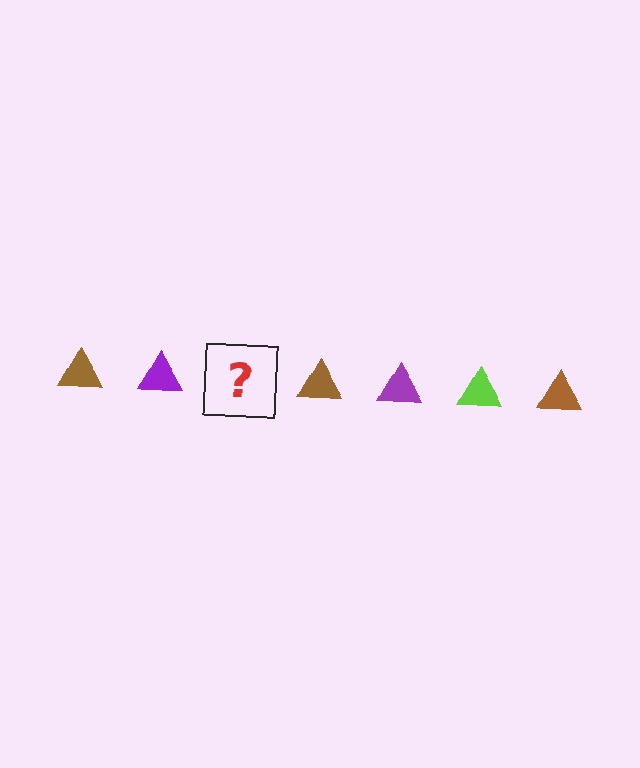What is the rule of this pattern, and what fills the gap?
The rule is that the pattern cycles through brown, purple, lime triangles. The gap should be filled with a lime triangle.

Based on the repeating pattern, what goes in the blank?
The blank should be a lime triangle.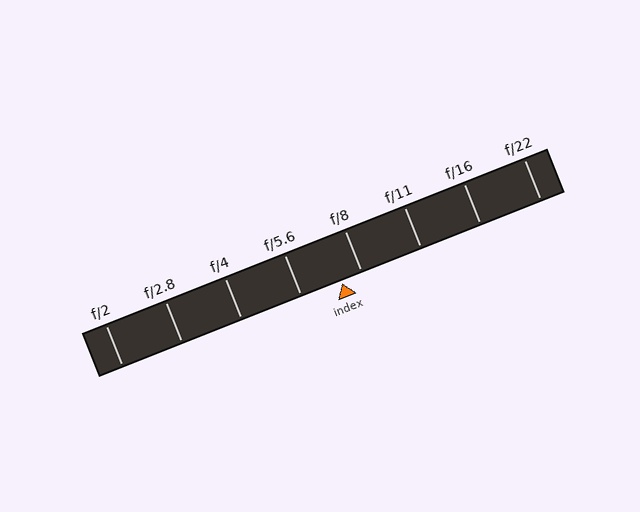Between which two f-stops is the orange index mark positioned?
The index mark is between f/5.6 and f/8.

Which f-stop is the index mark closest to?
The index mark is closest to f/8.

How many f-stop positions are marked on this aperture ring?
There are 8 f-stop positions marked.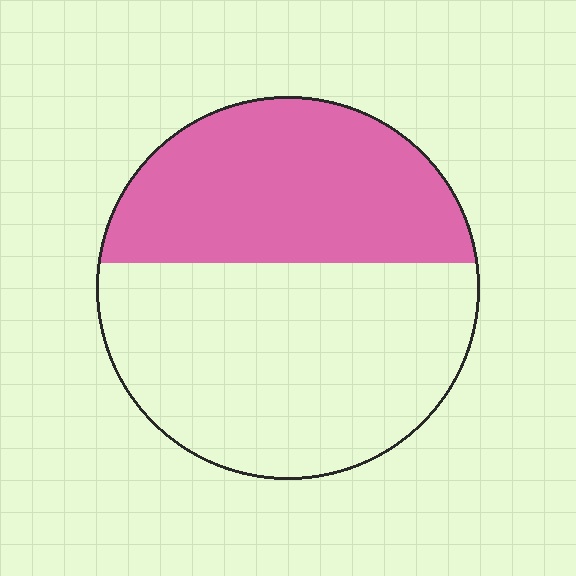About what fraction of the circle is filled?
About two fifths (2/5).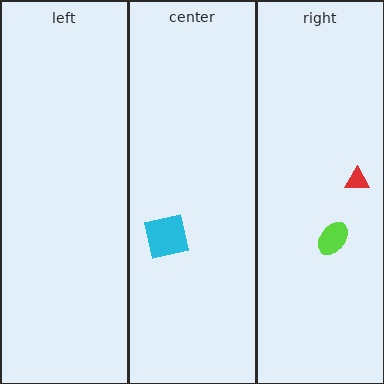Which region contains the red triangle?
The right region.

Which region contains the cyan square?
The center region.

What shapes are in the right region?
The red triangle, the lime ellipse.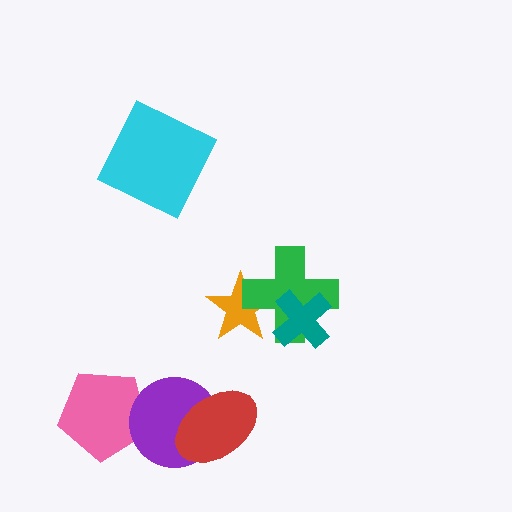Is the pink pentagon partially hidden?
Yes, it is partially covered by another shape.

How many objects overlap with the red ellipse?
1 object overlaps with the red ellipse.